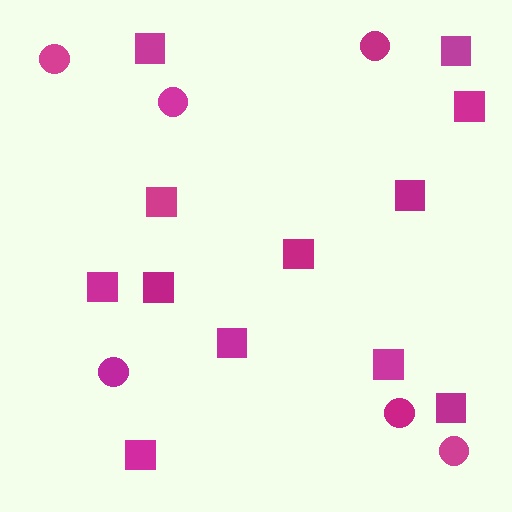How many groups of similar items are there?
There are 2 groups: one group of squares (12) and one group of circles (6).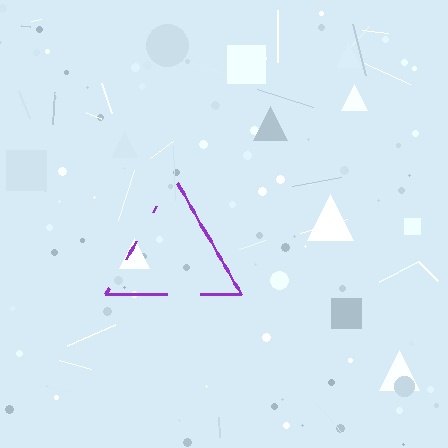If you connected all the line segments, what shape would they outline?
They would outline a triangle.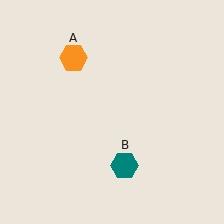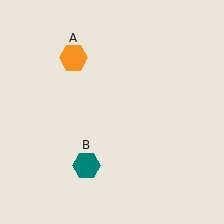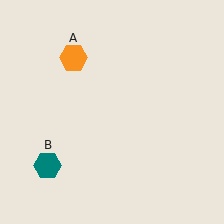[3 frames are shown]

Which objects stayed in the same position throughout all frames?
Orange hexagon (object A) remained stationary.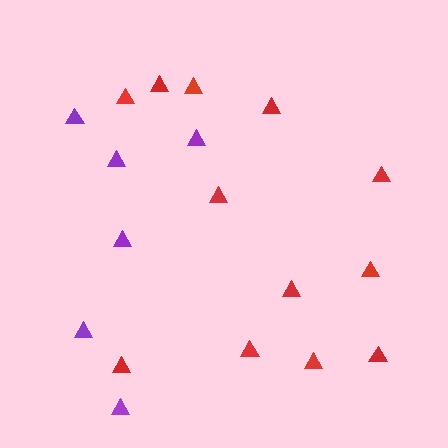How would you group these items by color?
There are 2 groups: one group of purple triangles (6) and one group of red triangles (12).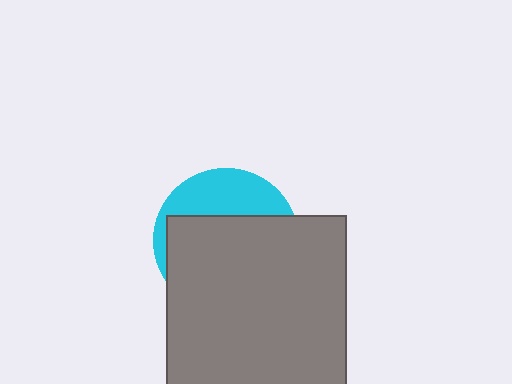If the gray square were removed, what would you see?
You would see the complete cyan circle.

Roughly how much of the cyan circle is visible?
A small part of it is visible (roughly 32%).